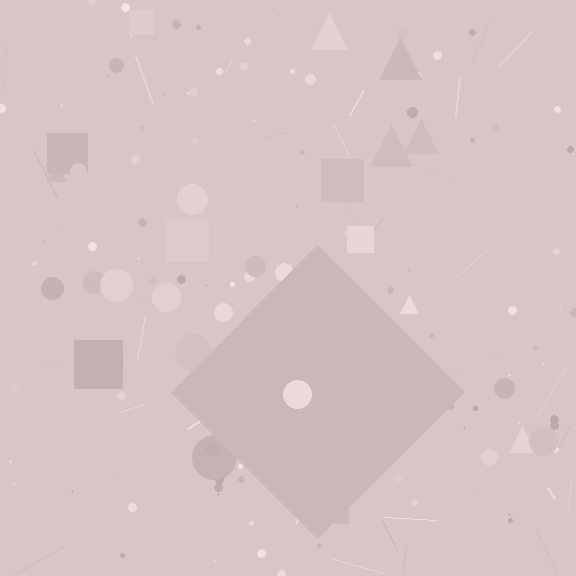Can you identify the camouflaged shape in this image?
The camouflaged shape is a diamond.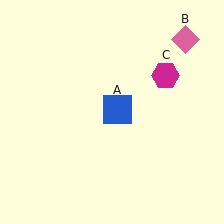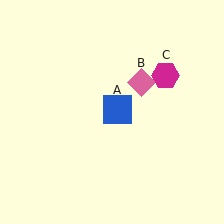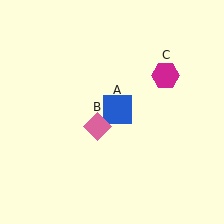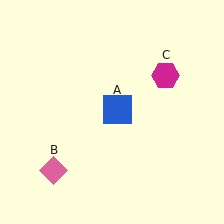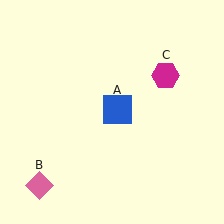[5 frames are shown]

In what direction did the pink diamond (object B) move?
The pink diamond (object B) moved down and to the left.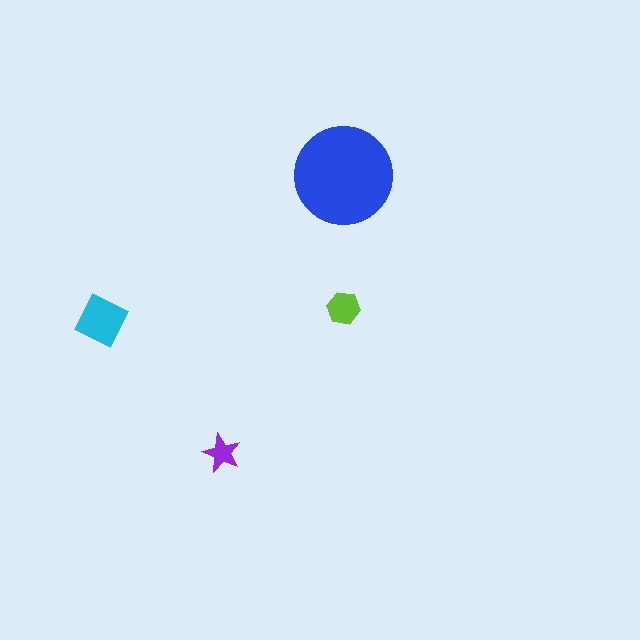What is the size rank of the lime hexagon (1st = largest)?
3rd.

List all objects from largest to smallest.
The blue circle, the cyan diamond, the lime hexagon, the purple star.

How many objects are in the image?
There are 4 objects in the image.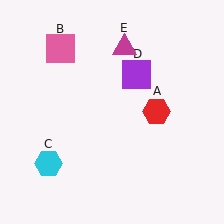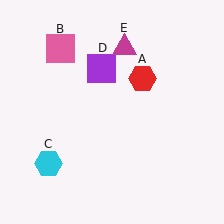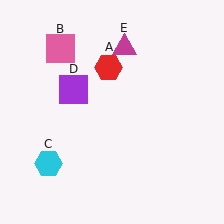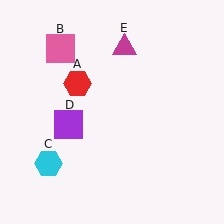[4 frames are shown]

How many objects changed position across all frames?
2 objects changed position: red hexagon (object A), purple square (object D).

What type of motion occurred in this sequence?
The red hexagon (object A), purple square (object D) rotated counterclockwise around the center of the scene.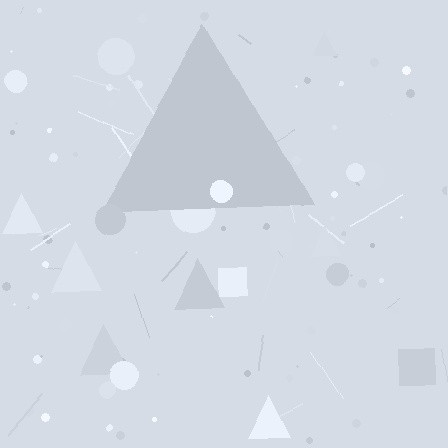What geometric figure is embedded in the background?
A triangle is embedded in the background.